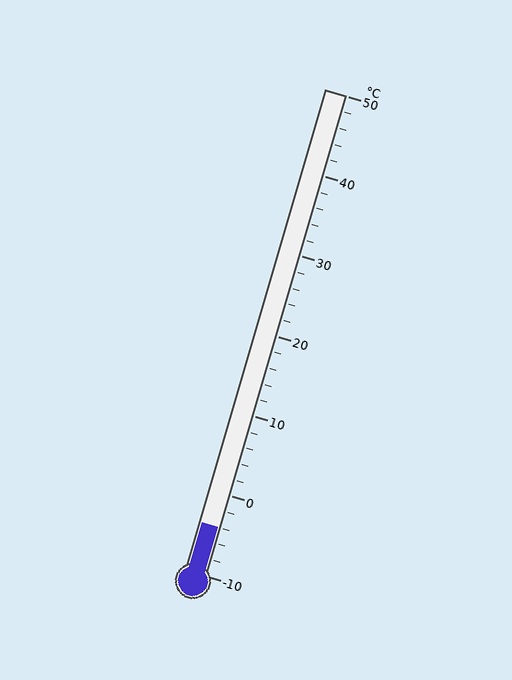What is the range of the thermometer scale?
The thermometer scale ranges from -10°C to 50°C.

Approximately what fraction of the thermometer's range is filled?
The thermometer is filled to approximately 10% of its range.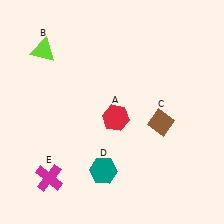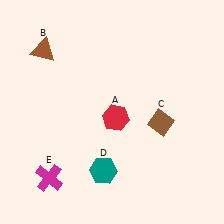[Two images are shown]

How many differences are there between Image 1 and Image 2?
There is 1 difference between the two images.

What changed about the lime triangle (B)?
In Image 1, B is lime. In Image 2, it changed to brown.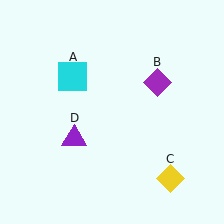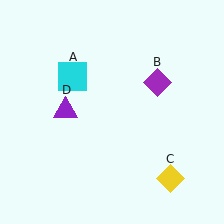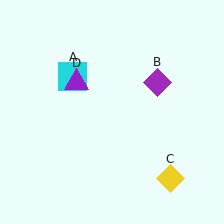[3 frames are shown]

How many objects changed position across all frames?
1 object changed position: purple triangle (object D).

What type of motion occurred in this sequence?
The purple triangle (object D) rotated clockwise around the center of the scene.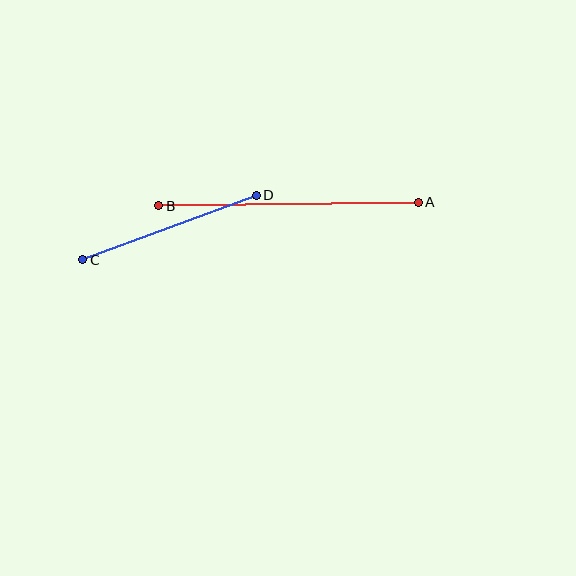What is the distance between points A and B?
The distance is approximately 259 pixels.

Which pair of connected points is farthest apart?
Points A and B are farthest apart.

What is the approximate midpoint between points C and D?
The midpoint is at approximately (170, 228) pixels.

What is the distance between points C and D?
The distance is approximately 185 pixels.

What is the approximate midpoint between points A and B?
The midpoint is at approximately (289, 204) pixels.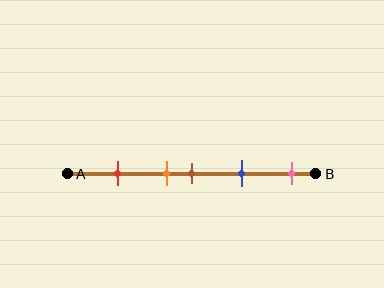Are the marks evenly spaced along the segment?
No, the marks are not evenly spaced.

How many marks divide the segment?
There are 5 marks dividing the segment.